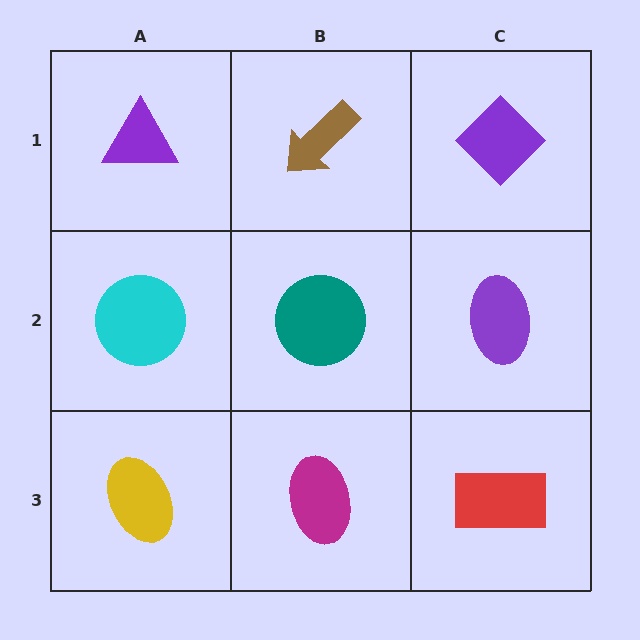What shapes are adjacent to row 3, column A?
A cyan circle (row 2, column A), a magenta ellipse (row 3, column B).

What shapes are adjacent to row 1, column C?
A purple ellipse (row 2, column C), a brown arrow (row 1, column B).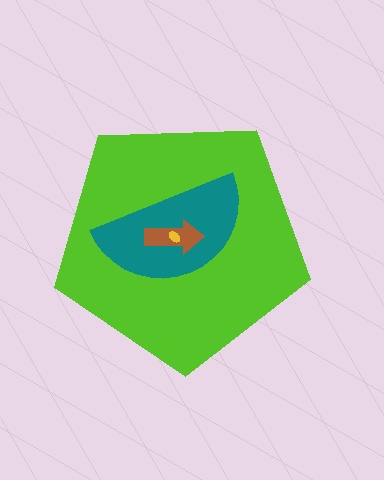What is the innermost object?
The yellow ellipse.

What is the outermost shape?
The lime pentagon.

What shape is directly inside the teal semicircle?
The brown arrow.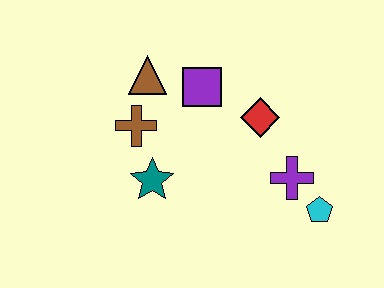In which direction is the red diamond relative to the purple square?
The red diamond is to the right of the purple square.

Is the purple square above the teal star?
Yes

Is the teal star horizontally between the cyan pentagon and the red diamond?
No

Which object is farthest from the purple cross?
The brown triangle is farthest from the purple cross.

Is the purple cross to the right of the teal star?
Yes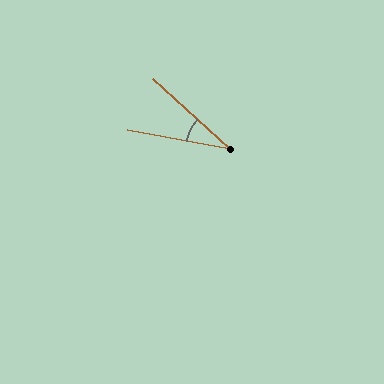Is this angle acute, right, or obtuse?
It is acute.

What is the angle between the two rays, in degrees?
Approximately 32 degrees.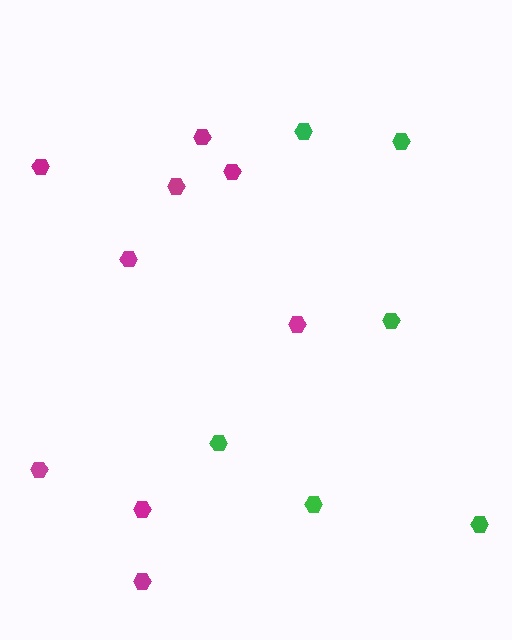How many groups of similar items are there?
There are 2 groups: one group of green hexagons (6) and one group of magenta hexagons (9).